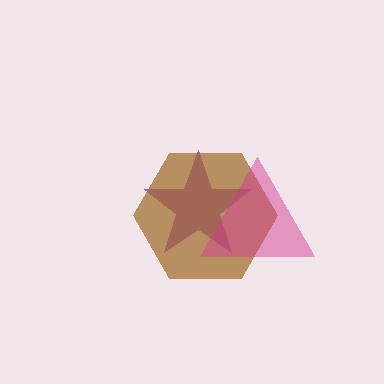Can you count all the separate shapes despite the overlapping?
Yes, there are 3 separate shapes.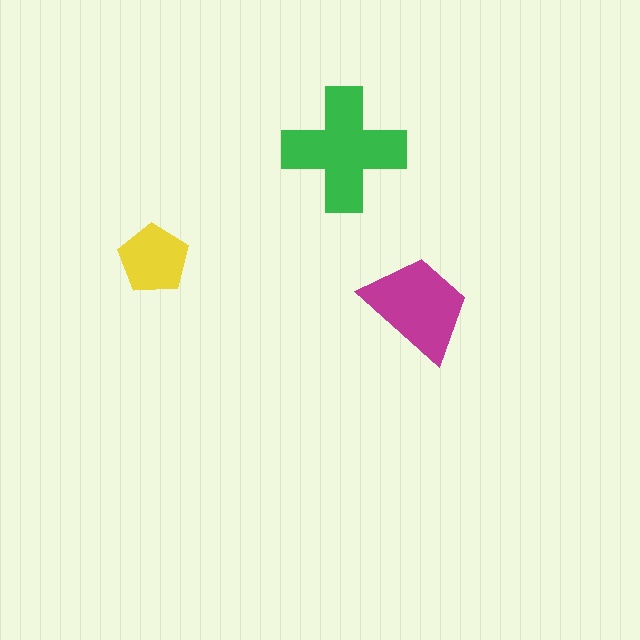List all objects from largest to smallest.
The green cross, the magenta trapezoid, the yellow pentagon.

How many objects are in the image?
There are 3 objects in the image.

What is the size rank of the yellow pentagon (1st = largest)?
3rd.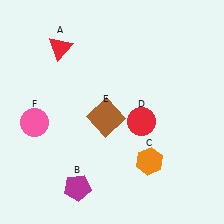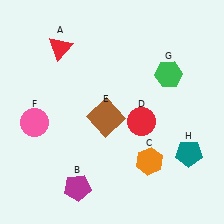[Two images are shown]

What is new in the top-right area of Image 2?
A green hexagon (G) was added in the top-right area of Image 2.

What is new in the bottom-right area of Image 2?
A teal pentagon (H) was added in the bottom-right area of Image 2.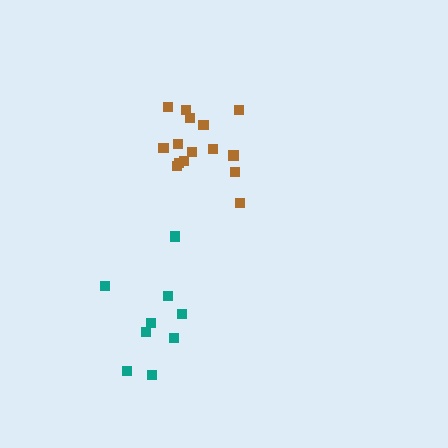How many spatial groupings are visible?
There are 2 spatial groupings.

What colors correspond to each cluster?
The clusters are colored: teal, brown.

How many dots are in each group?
Group 1: 9 dots, Group 2: 15 dots (24 total).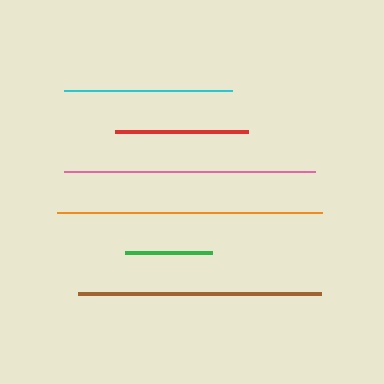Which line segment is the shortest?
The green line is the shortest at approximately 87 pixels.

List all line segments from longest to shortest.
From longest to shortest: orange, pink, brown, cyan, red, green.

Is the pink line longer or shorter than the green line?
The pink line is longer than the green line.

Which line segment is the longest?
The orange line is the longest at approximately 265 pixels.